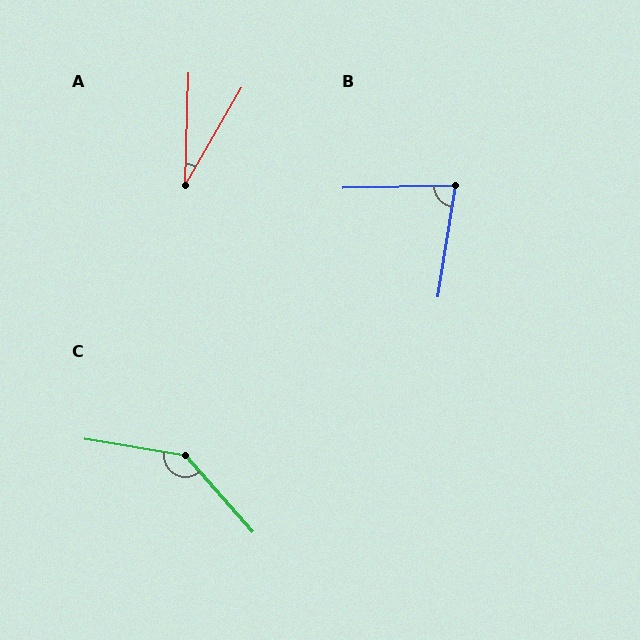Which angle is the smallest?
A, at approximately 29 degrees.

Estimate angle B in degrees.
Approximately 80 degrees.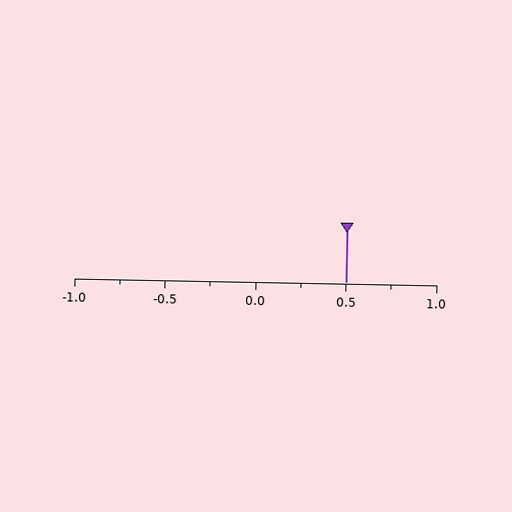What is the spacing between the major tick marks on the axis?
The major ticks are spaced 0.5 apart.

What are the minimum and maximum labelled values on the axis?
The axis runs from -1.0 to 1.0.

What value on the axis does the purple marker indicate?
The marker indicates approximately 0.5.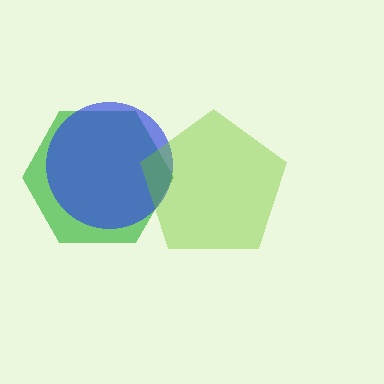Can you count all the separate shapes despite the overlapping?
Yes, there are 3 separate shapes.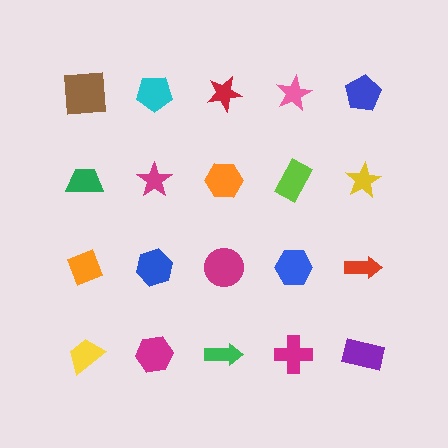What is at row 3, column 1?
An orange diamond.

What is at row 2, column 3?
An orange hexagon.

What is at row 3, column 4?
A blue hexagon.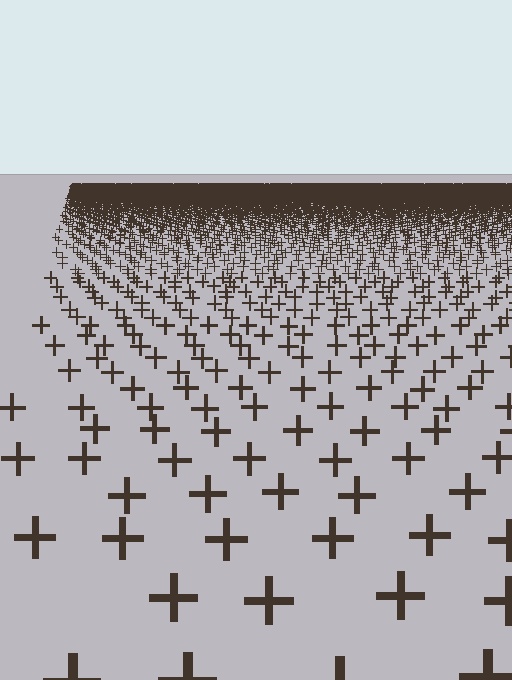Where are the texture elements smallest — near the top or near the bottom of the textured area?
Near the top.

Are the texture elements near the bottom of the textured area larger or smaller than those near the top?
Larger. Near the bottom, elements are closer to the viewer and appear at a bigger on-screen size.